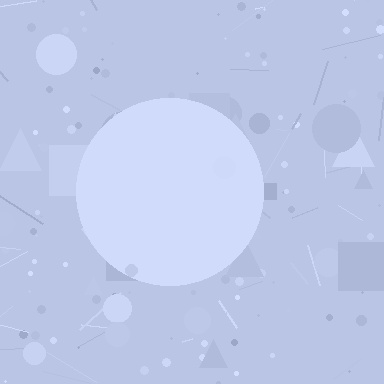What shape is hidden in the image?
A circle is hidden in the image.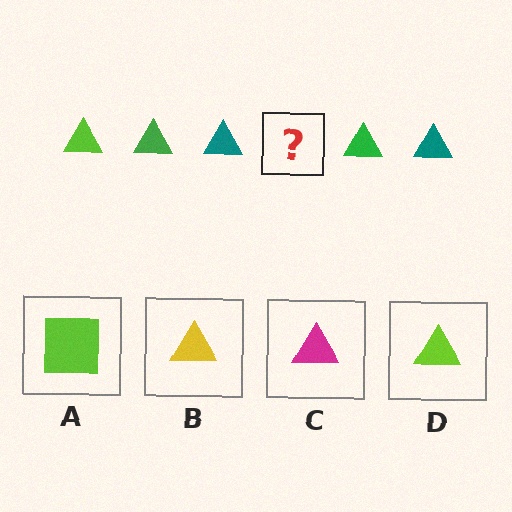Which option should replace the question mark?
Option D.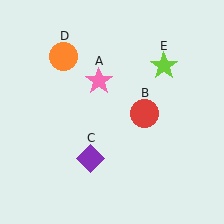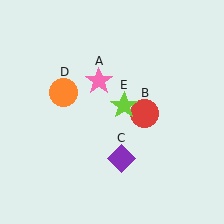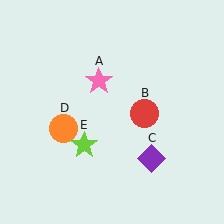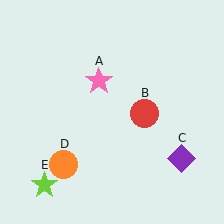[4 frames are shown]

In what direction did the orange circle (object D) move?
The orange circle (object D) moved down.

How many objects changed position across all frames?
3 objects changed position: purple diamond (object C), orange circle (object D), lime star (object E).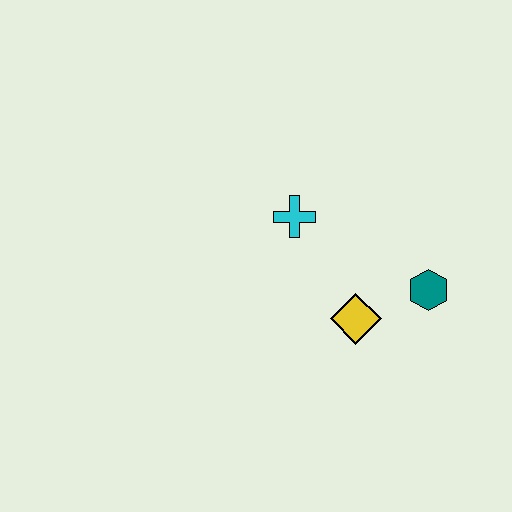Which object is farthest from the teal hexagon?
The cyan cross is farthest from the teal hexagon.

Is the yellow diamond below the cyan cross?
Yes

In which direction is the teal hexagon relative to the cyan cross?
The teal hexagon is to the right of the cyan cross.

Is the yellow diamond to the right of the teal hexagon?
No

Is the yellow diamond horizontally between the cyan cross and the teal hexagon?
Yes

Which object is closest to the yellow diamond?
The teal hexagon is closest to the yellow diamond.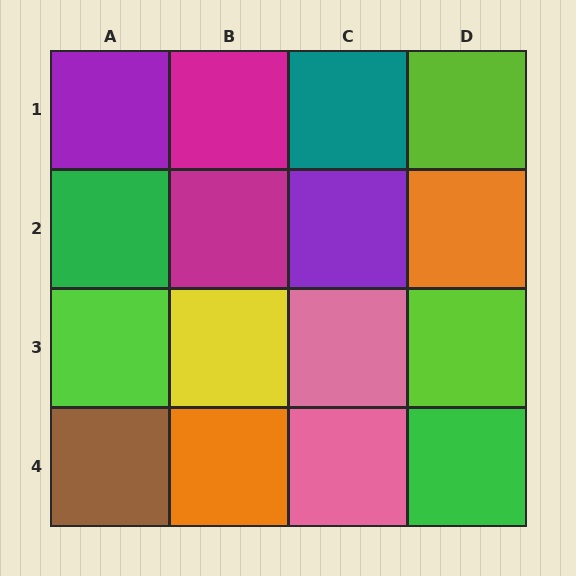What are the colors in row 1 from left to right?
Purple, magenta, teal, lime.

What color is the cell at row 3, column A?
Lime.